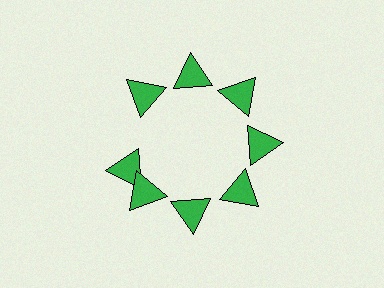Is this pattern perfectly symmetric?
No. The 8 green triangles are arranged in a ring, but one element near the 9 o'clock position is rotated out of alignment along the ring, breaking the 8-fold rotational symmetry.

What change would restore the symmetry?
The symmetry would be restored by rotating it back into even spacing with its neighbors so that all 8 triangles sit at equal angles and equal distance from the center.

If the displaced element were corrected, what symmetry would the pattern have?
It would have 8-fold rotational symmetry — the pattern would map onto itself every 45 degrees.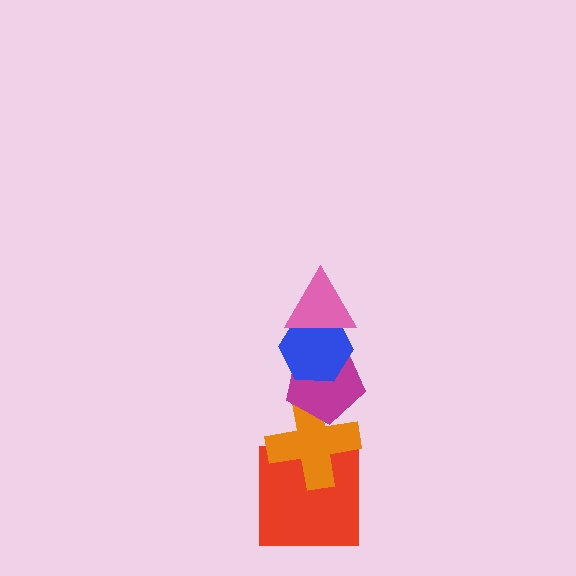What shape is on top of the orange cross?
The magenta pentagon is on top of the orange cross.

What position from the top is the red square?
The red square is 5th from the top.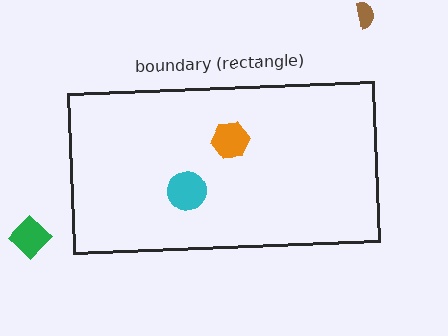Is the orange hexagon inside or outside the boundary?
Inside.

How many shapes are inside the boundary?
2 inside, 2 outside.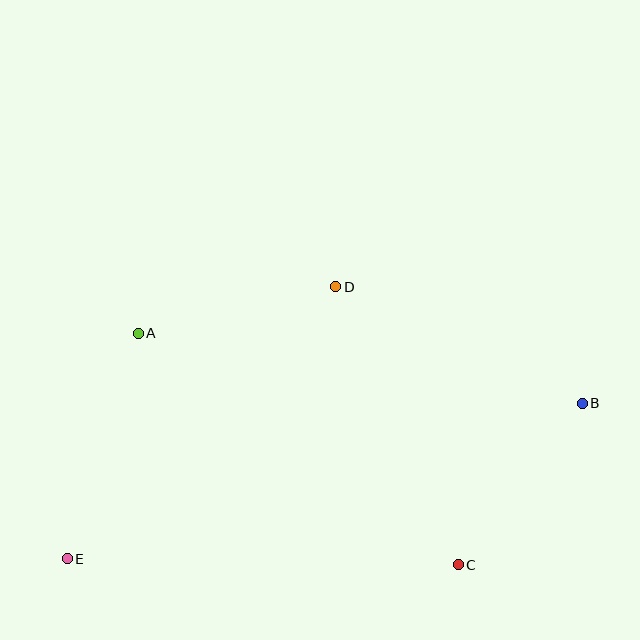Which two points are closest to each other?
Points A and D are closest to each other.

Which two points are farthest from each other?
Points B and E are farthest from each other.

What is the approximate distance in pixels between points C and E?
The distance between C and E is approximately 391 pixels.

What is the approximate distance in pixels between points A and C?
The distance between A and C is approximately 395 pixels.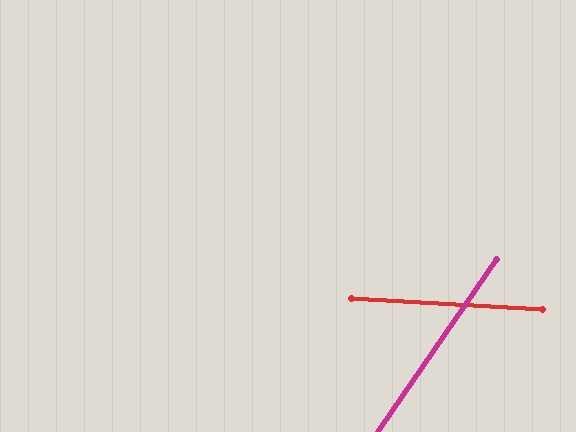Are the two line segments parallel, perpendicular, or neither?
Neither parallel nor perpendicular — they differ by about 59°.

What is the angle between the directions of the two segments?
Approximately 59 degrees.